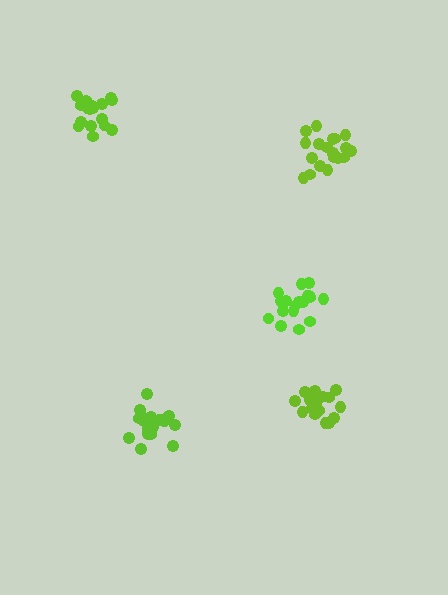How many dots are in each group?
Group 1: 16 dots, Group 2: 19 dots, Group 3: 21 dots, Group 4: 19 dots, Group 5: 17 dots (92 total).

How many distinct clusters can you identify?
There are 5 distinct clusters.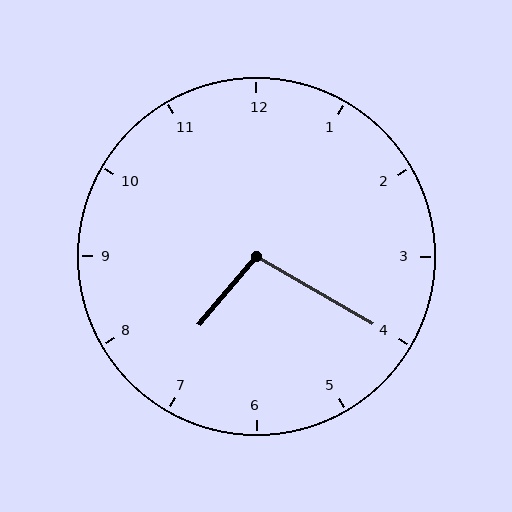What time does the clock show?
7:20.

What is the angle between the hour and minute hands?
Approximately 100 degrees.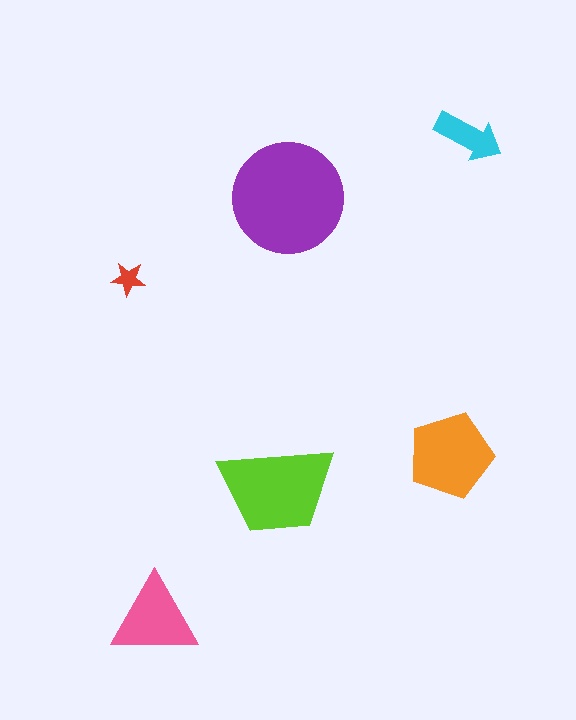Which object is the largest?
The purple circle.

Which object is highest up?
The cyan arrow is topmost.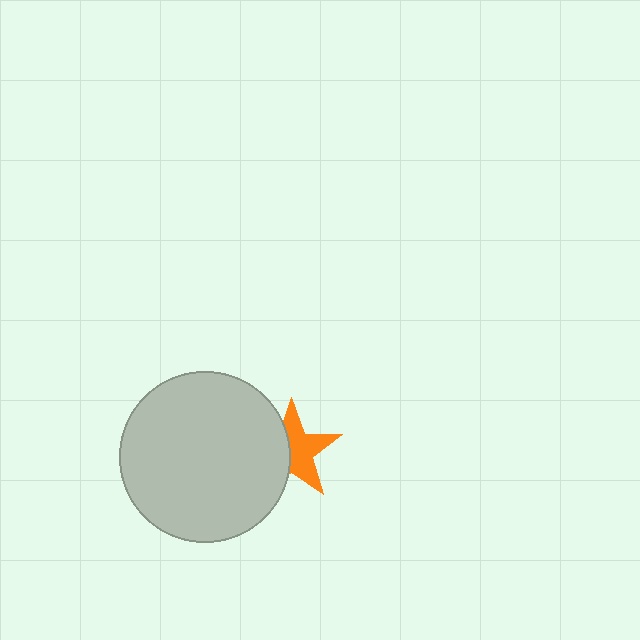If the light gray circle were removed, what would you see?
You would see the complete orange star.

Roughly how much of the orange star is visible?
About half of it is visible (roughly 57%).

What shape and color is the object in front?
The object in front is a light gray circle.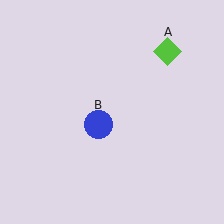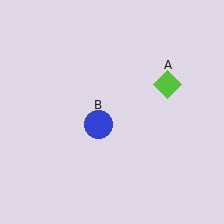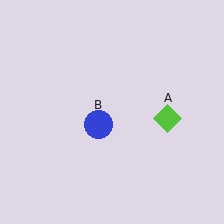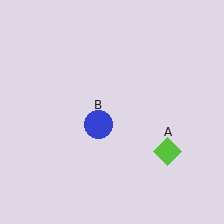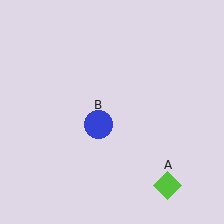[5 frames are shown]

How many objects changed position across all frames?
1 object changed position: lime diamond (object A).